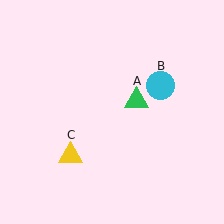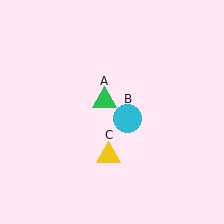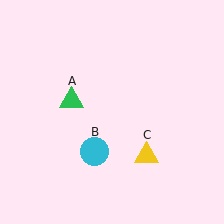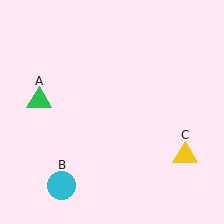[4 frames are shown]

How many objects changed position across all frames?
3 objects changed position: green triangle (object A), cyan circle (object B), yellow triangle (object C).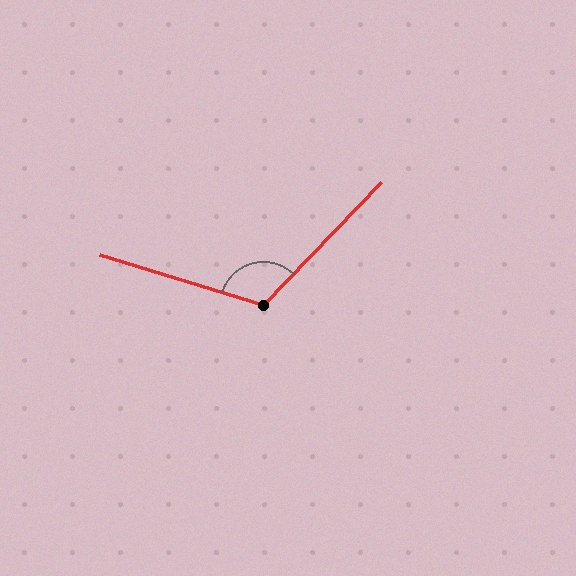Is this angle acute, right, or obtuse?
It is obtuse.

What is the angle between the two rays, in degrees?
Approximately 117 degrees.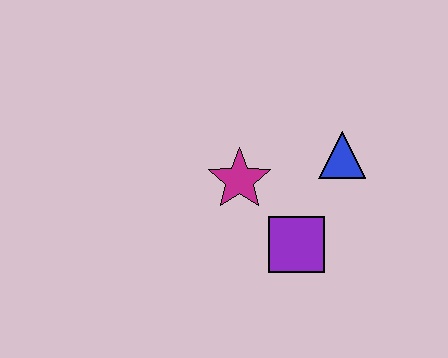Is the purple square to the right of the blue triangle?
No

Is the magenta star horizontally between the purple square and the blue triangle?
No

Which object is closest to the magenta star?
The purple square is closest to the magenta star.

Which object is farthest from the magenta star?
The blue triangle is farthest from the magenta star.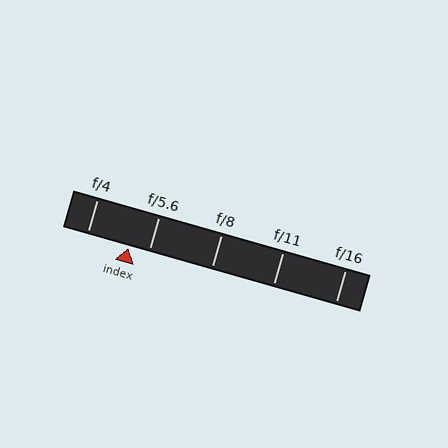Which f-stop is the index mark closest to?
The index mark is closest to f/5.6.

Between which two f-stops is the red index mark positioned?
The index mark is between f/4 and f/5.6.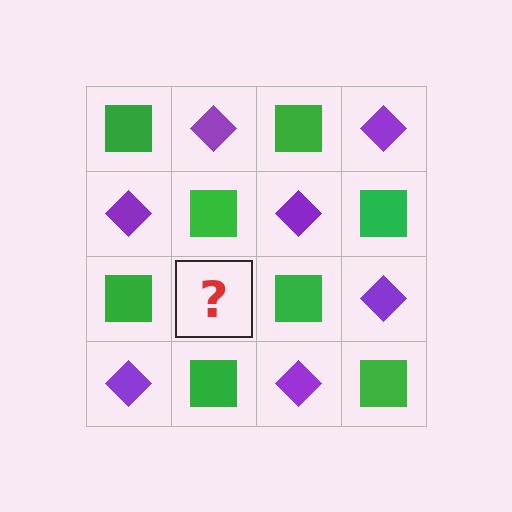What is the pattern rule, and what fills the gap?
The rule is that it alternates green square and purple diamond in a checkerboard pattern. The gap should be filled with a purple diamond.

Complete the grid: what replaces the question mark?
The question mark should be replaced with a purple diamond.